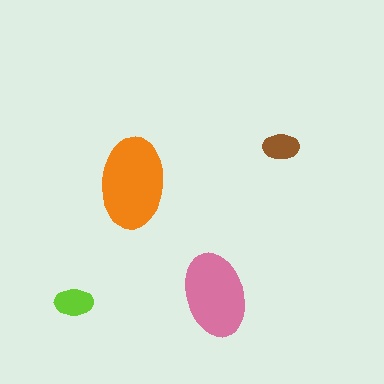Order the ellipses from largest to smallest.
the orange one, the pink one, the lime one, the brown one.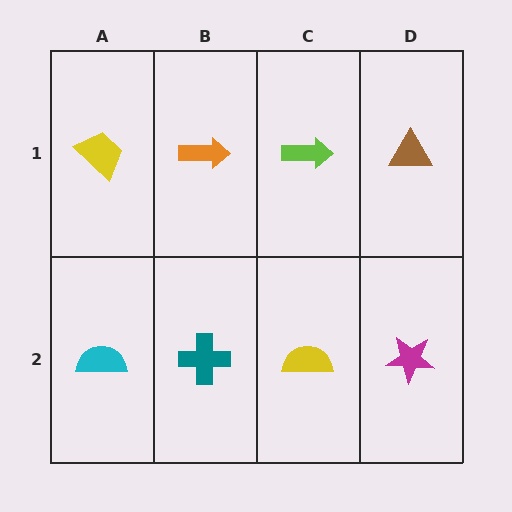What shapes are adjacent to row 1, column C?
A yellow semicircle (row 2, column C), an orange arrow (row 1, column B), a brown triangle (row 1, column D).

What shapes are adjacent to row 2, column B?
An orange arrow (row 1, column B), a cyan semicircle (row 2, column A), a yellow semicircle (row 2, column C).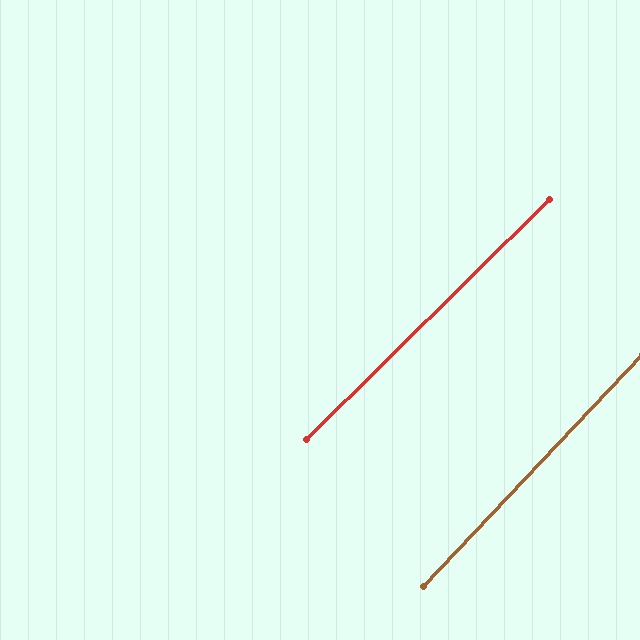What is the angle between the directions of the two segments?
Approximately 2 degrees.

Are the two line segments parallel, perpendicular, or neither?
Parallel — their directions differ by only 1.9°.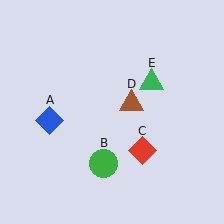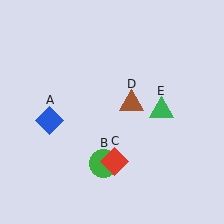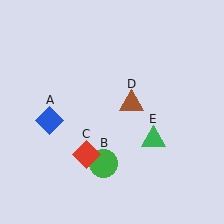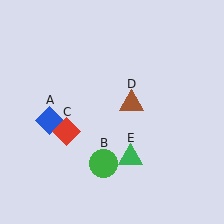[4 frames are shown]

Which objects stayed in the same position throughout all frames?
Blue diamond (object A) and green circle (object B) and brown triangle (object D) remained stationary.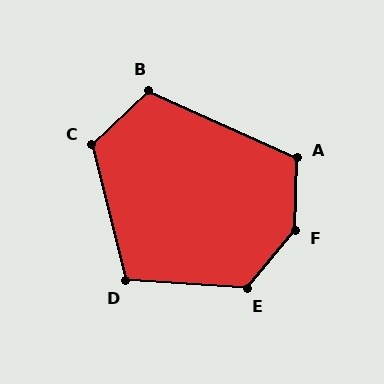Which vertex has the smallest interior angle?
D, at approximately 107 degrees.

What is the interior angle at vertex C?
Approximately 120 degrees (obtuse).